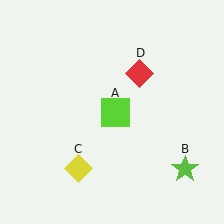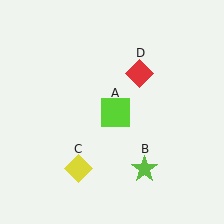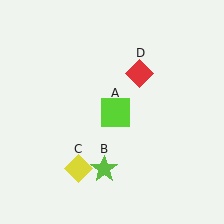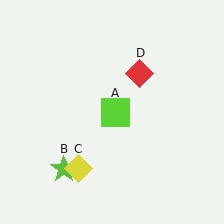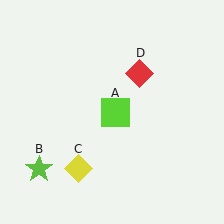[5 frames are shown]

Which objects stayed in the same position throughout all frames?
Lime square (object A) and yellow diamond (object C) and red diamond (object D) remained stationary.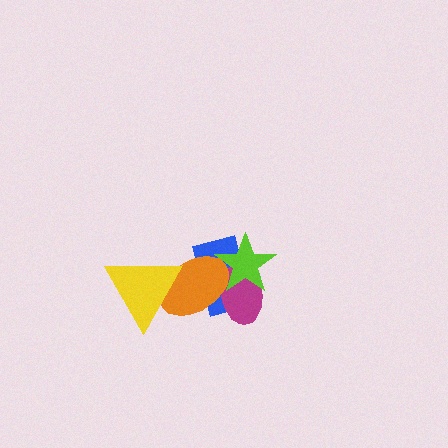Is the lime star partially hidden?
Yes, it is partially covered by another shape.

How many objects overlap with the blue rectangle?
3 objects overlap with the blue rectangle.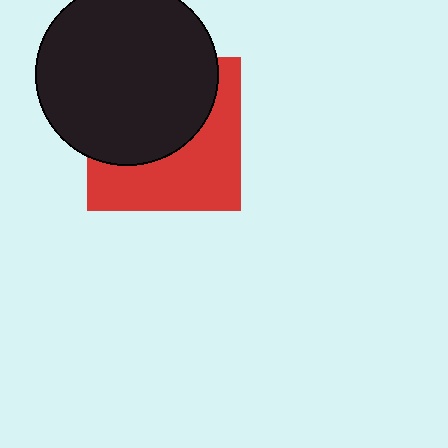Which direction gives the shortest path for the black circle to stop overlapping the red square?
Moving up gives the shortest separation.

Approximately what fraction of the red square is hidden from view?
Roughly 52% of the red square is hidden behind the black circle.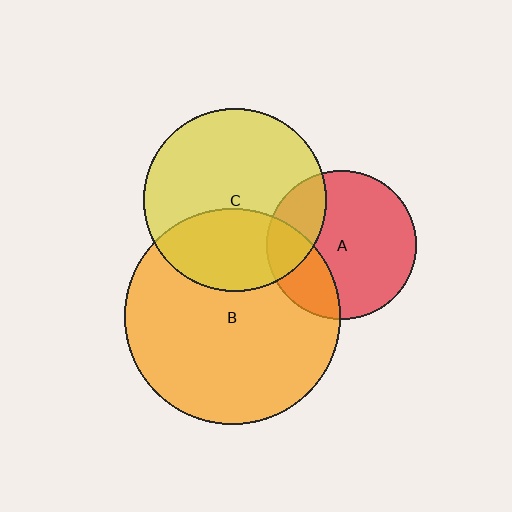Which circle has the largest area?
Circle B (orange).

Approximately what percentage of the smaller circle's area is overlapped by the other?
Approximately 25%.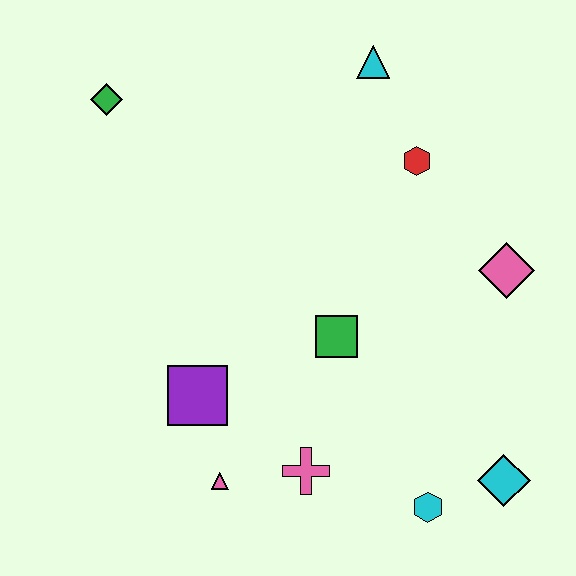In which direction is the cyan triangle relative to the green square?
The cyan triangle is above the green square.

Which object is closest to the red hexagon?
The cyan triangle is closest to the red hexagon.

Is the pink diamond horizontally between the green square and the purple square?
No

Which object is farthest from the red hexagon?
The pink triangle is farthest from the red hexagon.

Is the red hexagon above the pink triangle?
Yes